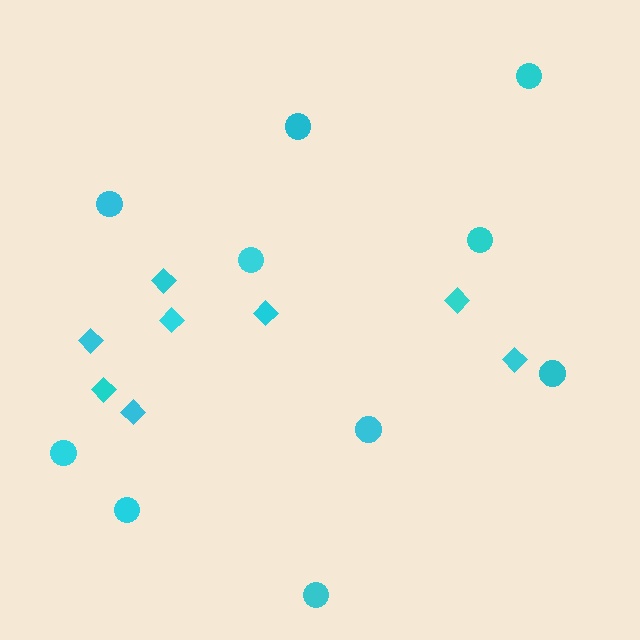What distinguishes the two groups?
There are 2 groups: one group of circles (10) and one group of diamonds (8).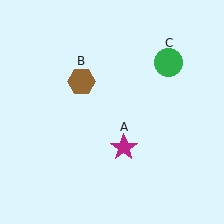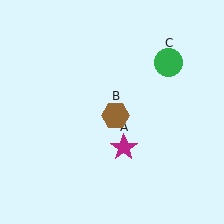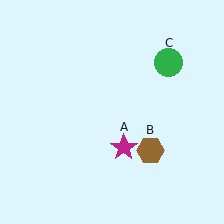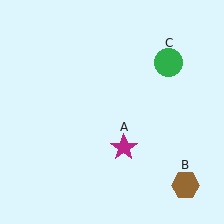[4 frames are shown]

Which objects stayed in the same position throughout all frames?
Magenta star (object A) and green circle (object C) remained stationary.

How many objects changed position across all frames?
1 object changed position: brown hexagon (object B).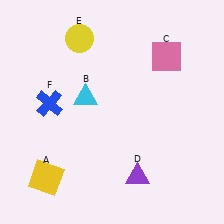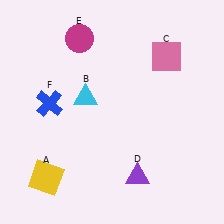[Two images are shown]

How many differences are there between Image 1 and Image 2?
There is 1 difference between the two images.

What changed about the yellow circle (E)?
In Image 1, E is yellow. In Image 2, it changed to magenta.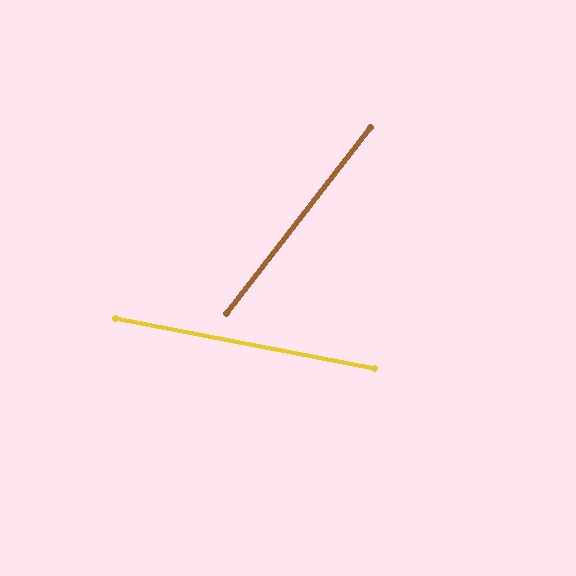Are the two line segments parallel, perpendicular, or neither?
Neither parallel nor perpendicular — they differ by about 63°.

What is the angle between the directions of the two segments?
Approximately 63 degrees.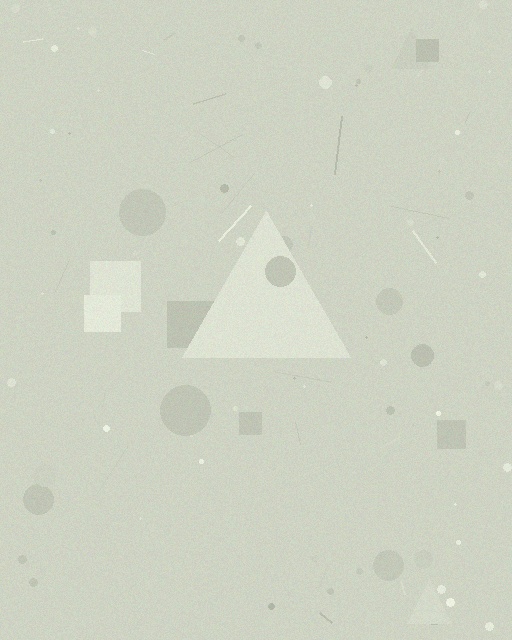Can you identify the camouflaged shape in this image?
The camouflaged shape is a triangle.